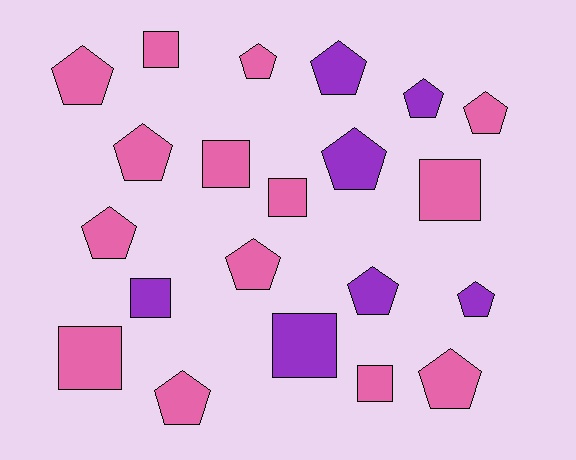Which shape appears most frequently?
Pentagon, with 13 objects.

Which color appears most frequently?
Pink, with 14 objects.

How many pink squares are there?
There are 6 pink squares.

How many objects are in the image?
There are 21 objects.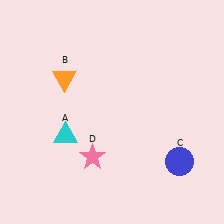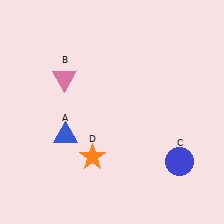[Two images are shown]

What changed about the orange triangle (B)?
In Image 1, B is orange. In Image 2, it changed to pink.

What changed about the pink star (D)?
In Image 1, D is pink. In Image 2, it changed to orange.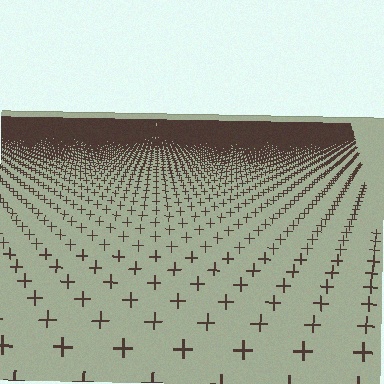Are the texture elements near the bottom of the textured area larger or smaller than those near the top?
Larger. Near the bottom, elements are closer to the viewer and appear at a bigger on-screen size.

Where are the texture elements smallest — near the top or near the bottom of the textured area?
Near the top.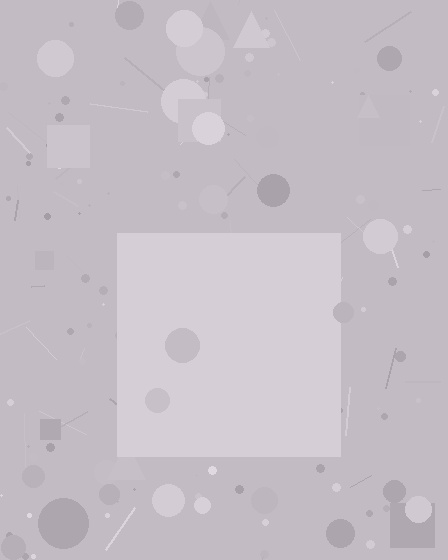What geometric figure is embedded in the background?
A square is embedded in the background.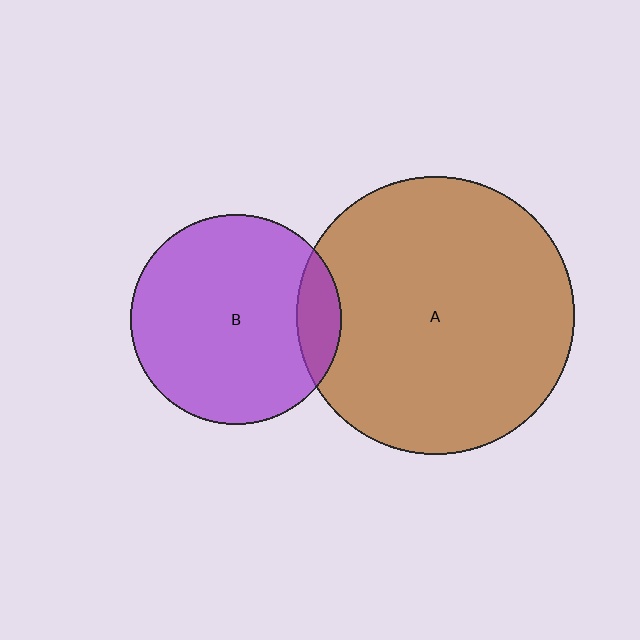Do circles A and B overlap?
Yes.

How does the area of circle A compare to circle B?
Approximately 1.7 times.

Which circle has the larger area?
Circle A (brown).